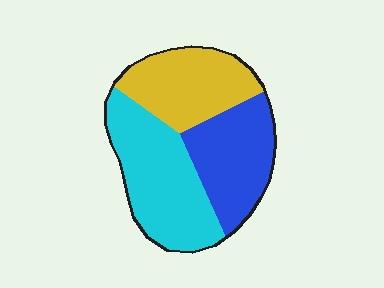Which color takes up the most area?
Cyan, at roughly 40%.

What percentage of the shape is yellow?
Yellow takes up about one third (1/3) of the shape.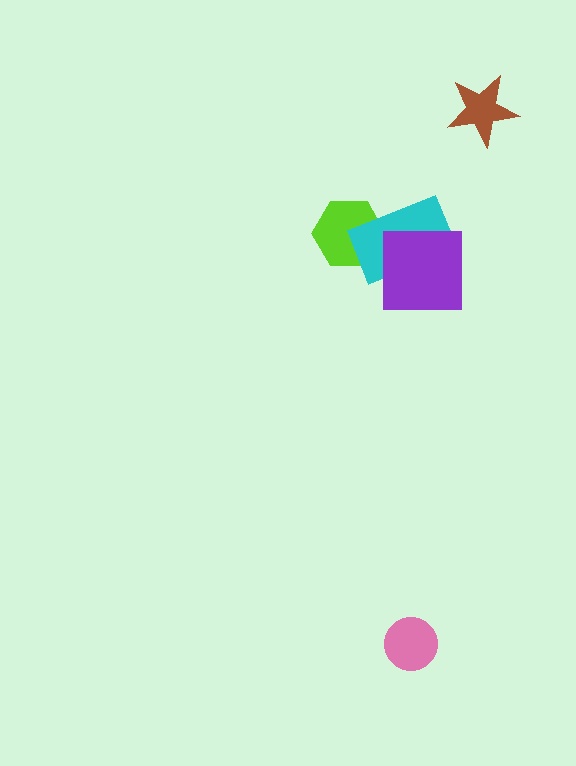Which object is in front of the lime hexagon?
The cyan rectangle is in front of the lime hexagon.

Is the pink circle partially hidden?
No, no other shape covers it.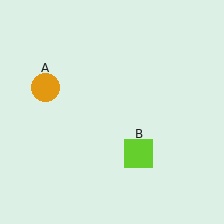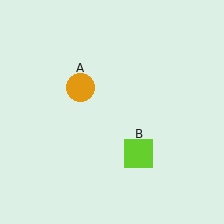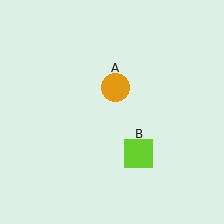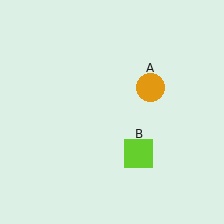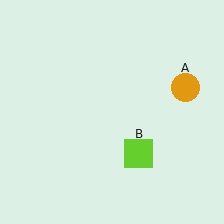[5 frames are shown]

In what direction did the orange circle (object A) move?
The orange circle (object A) moved right.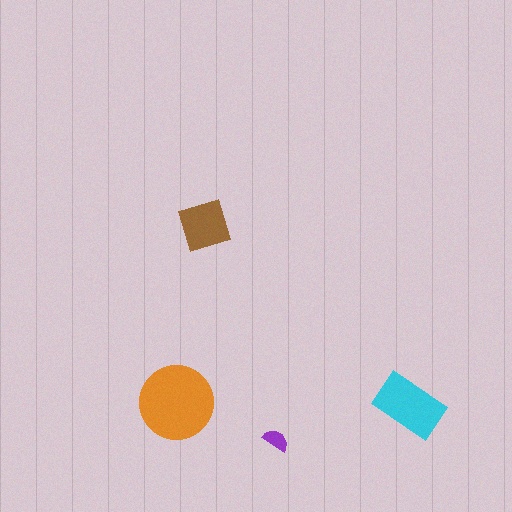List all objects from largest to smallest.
The orange circle, the cyan rectangle, the brown diamond, the purple semicircle.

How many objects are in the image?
There are 4 objects in the image.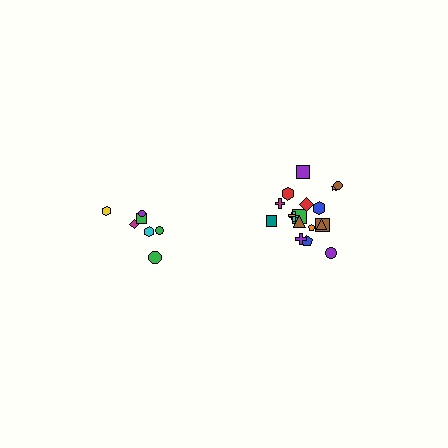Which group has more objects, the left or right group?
The right group.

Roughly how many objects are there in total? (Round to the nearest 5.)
Roughly 25 objects in total.